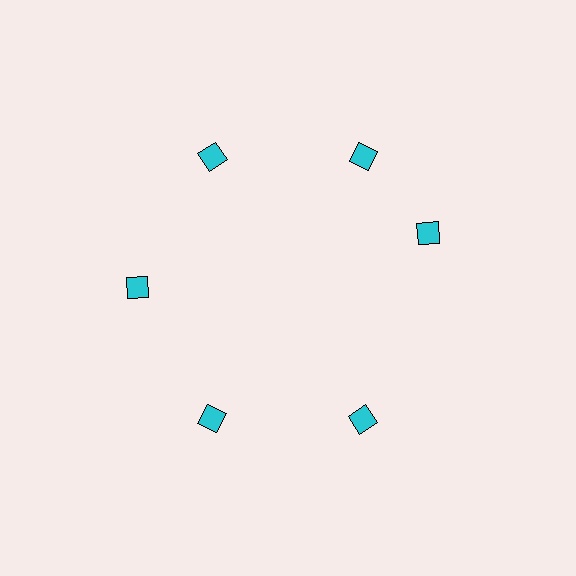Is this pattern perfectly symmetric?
No. The 6 cyan diamonds are arranged in a ring, but one element near the 3 o'clock position is rotated out of alignment along the ring, breaking the 6-fold rotational symmetry.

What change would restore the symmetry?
The symmetry would be restored by rotating it back into even spacing with its neighbors so that all 6 diamonds sit at equal angles and equal distance from the center.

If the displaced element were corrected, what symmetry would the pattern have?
It would have 6-fold rotational symmetry — the pattern would map onto itself every 60 degrees.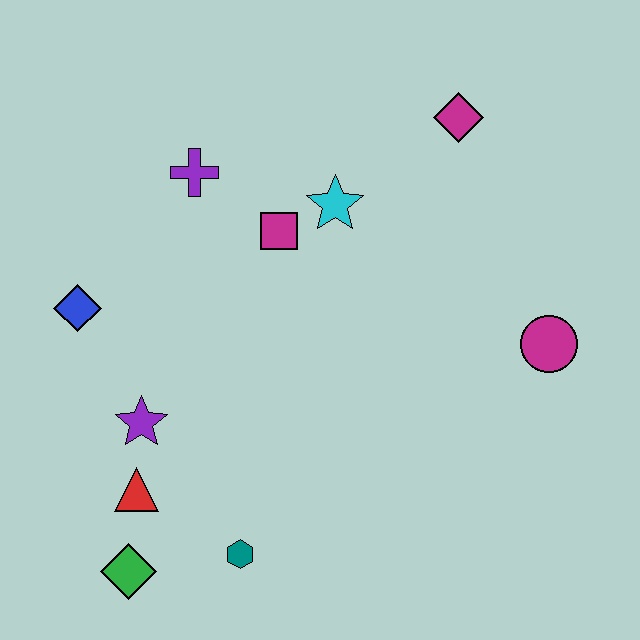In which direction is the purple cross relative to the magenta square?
The purple cross is to the left of the magenta square.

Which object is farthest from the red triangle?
The magenta diamond is farthest from the red triangle.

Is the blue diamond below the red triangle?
No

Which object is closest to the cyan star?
The magenta square is closest to the cyan star.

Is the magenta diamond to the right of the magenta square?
Yes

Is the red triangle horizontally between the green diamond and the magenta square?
Yes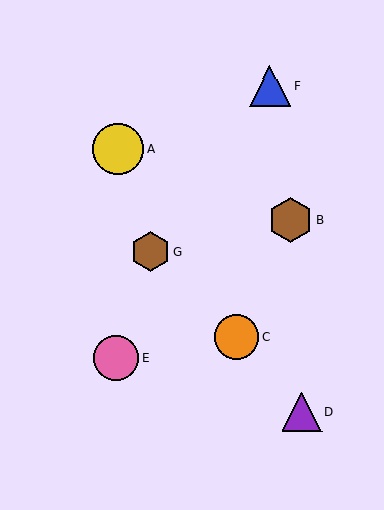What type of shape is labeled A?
Shape A is a yellow circle.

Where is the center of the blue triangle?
The center of the blue triangle is at (270, 86).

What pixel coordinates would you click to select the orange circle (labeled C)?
Click at (237, 337) to select the orange circle C.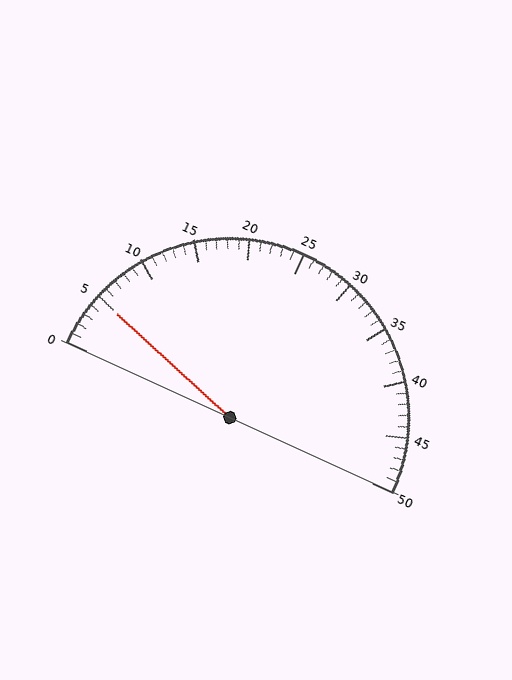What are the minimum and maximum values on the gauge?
The gauge ranges from 0 to 50.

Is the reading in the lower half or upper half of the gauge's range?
The reading is in the lower half of the range (0 to 50).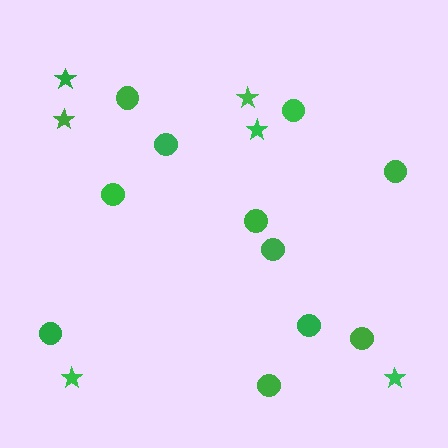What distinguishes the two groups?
There are 2 groups: one group of circles (11) and one group of stars (6).